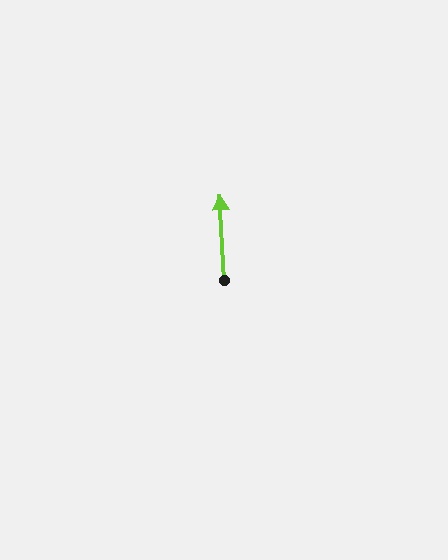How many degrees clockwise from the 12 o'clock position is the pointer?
Approximately 357 degrees.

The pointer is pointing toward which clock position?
Roughly 12 o'clock.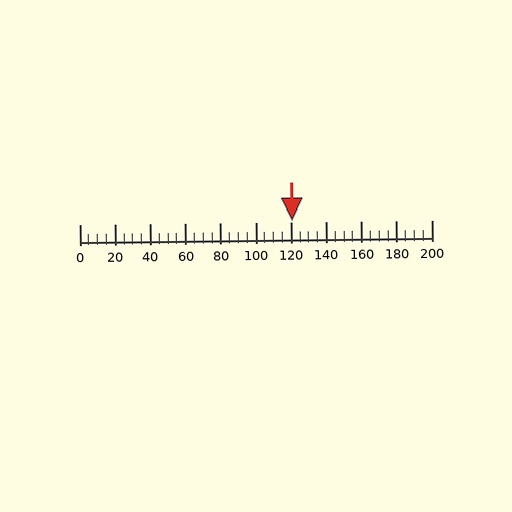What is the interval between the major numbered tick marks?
The major tick marks are spaced 20 units apart.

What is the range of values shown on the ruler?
The ruler shows values from 0 to 200.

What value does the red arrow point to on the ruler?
The red arrow points to approximately 120.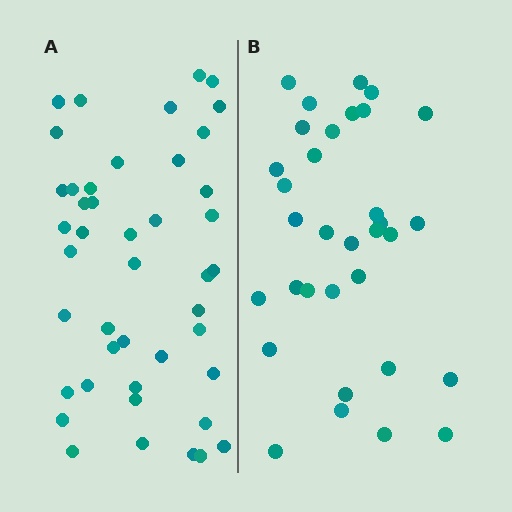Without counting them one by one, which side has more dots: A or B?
Region A (the left region) has more dots.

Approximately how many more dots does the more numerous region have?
Region A has roughly 12 or so more dots than region B.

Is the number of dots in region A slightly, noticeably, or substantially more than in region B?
Region A has noticeably more, but not dramatically so. The ratio is roughly 1.3 to 1.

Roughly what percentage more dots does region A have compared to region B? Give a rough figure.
About 35% more.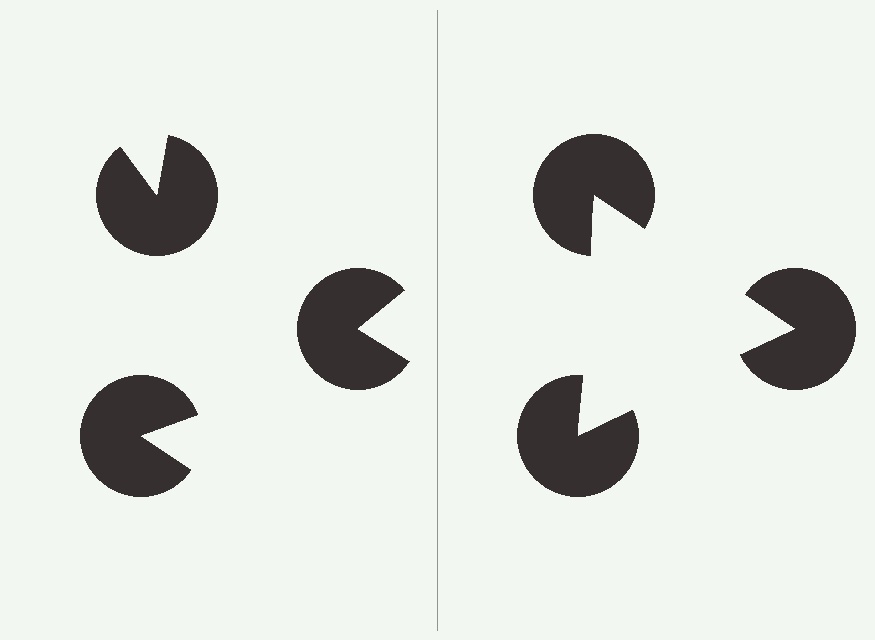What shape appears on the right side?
An illusory triangle.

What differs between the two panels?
The pac-man discs are positioned identically on both sides; only the wedge orientations differ. On the right they align to a triangle; on the left they are misaligned.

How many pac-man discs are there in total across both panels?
6 — 3 on each side.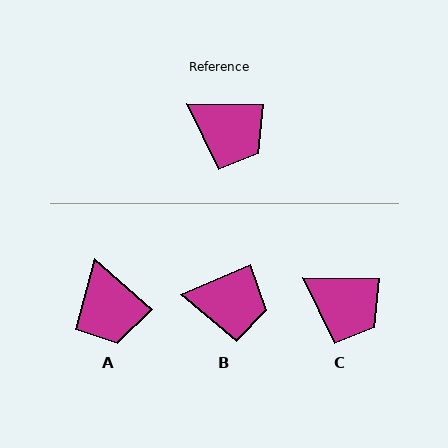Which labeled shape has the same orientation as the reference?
C.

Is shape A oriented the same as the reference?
No, it is off by about 41 degrees.